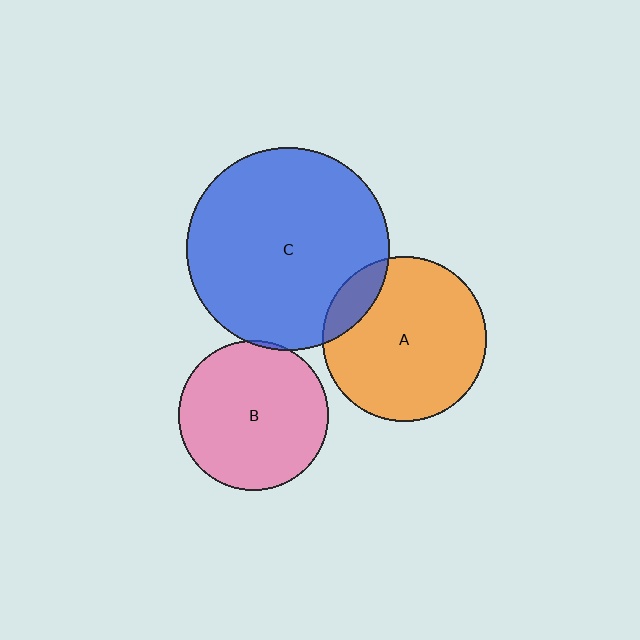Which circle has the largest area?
Circle C (blue).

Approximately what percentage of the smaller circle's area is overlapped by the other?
Approximately 15%.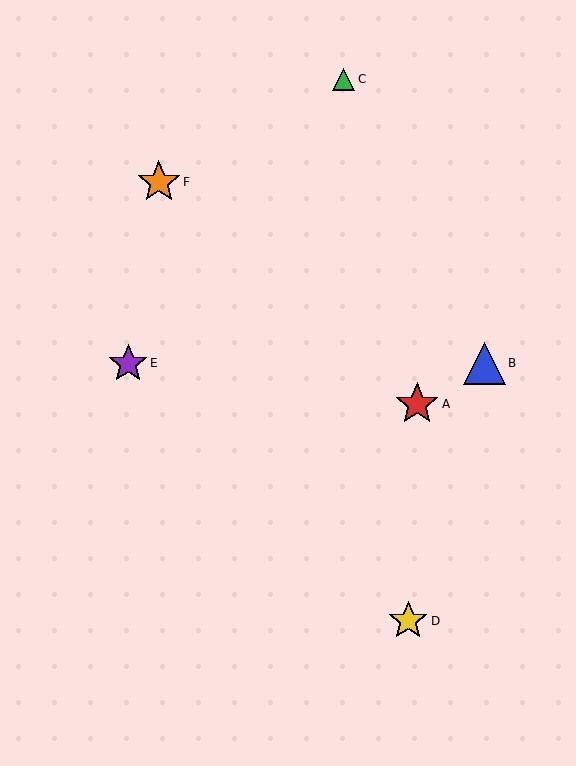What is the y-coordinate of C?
Object C is at y≈79.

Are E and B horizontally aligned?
Yes, both are at y≈363.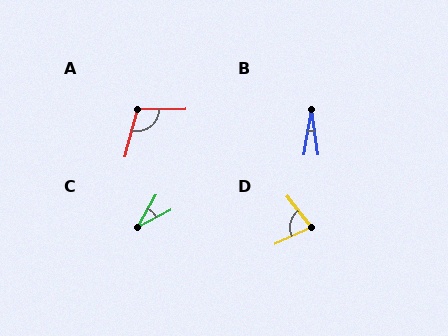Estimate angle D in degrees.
Approximately 76 degrees.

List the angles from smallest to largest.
B (18°), C (34°), D (76°), A (105°).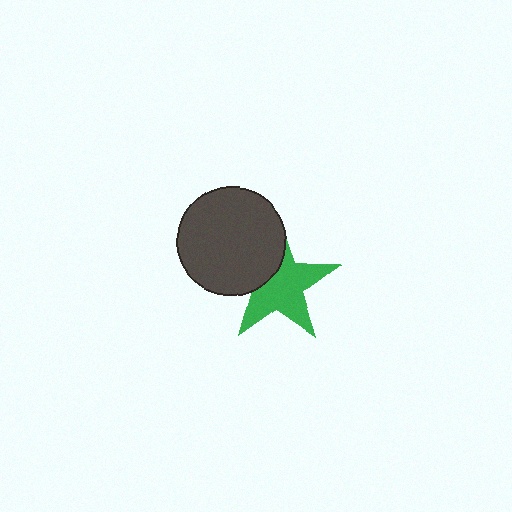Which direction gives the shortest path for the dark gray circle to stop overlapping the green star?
Moving toward the upper-left gives the shortest separation.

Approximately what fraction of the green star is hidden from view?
Roughly 33% of the green star is hidden behind the dark gray circle.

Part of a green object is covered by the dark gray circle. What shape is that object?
It is a star.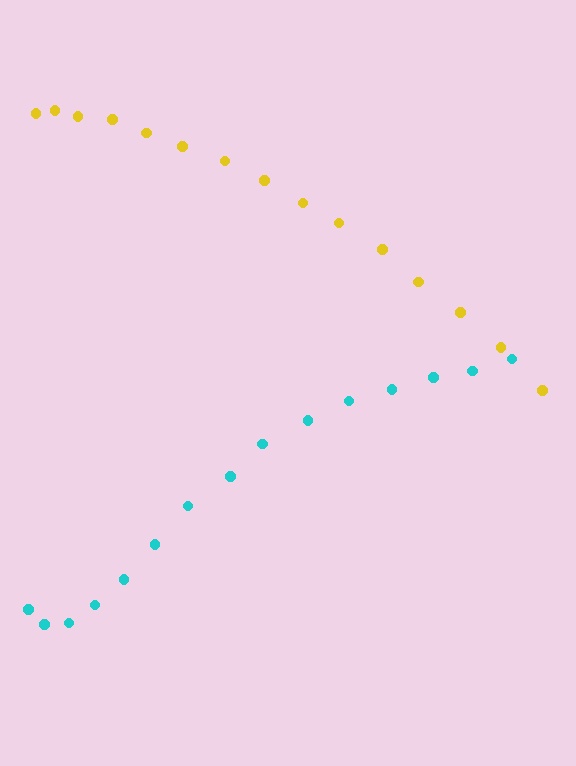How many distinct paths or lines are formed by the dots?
There are 2 distinct paths.